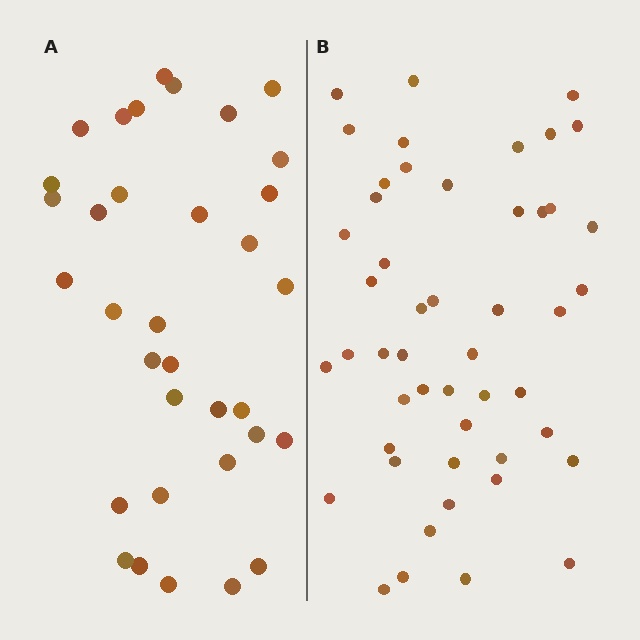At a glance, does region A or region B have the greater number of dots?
Region B (the right region) has more dots.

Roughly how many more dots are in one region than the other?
Region B has approximately 15 more dots than region A.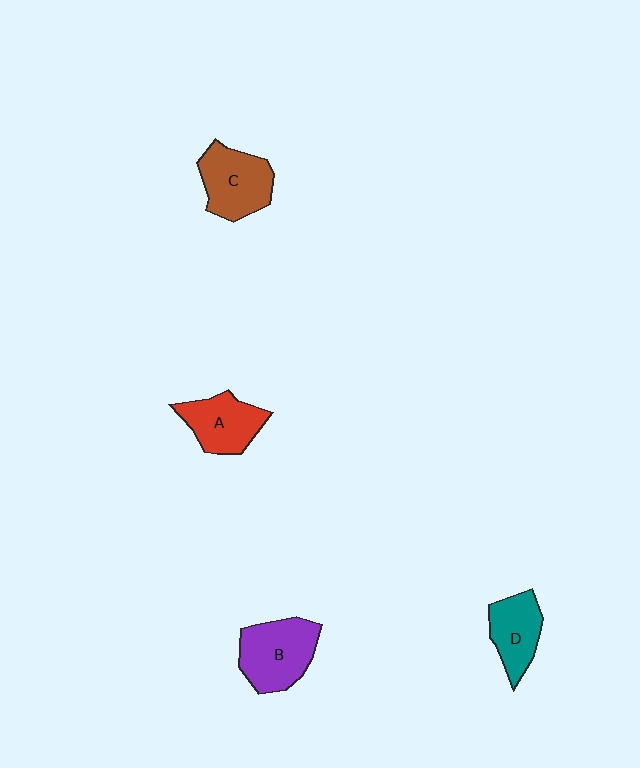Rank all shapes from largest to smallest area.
From largest to smallest: B (purple), C (brown), A (red), D (teal).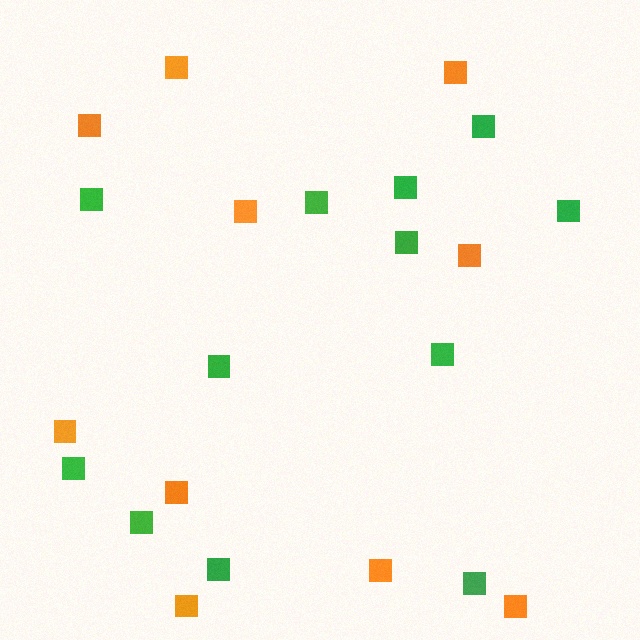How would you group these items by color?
There are 2 groups: one group of orange squares (10) and one group of green squares (12).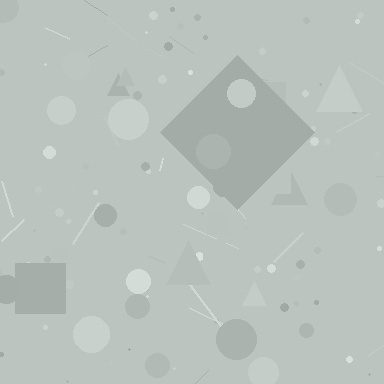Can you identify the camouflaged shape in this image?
The camouflaged shape is a diamond.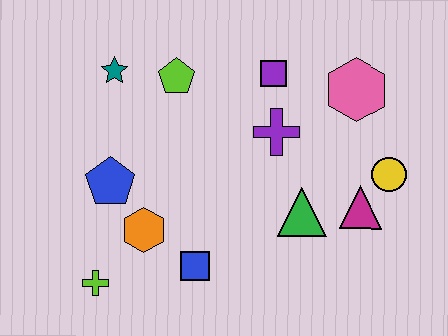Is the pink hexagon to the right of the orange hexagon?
Yes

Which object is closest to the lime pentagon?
The teal star is closest to the lime pentagon.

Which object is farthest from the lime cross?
The pink hexagon is farthest from the lime cross.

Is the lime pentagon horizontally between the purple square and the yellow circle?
No